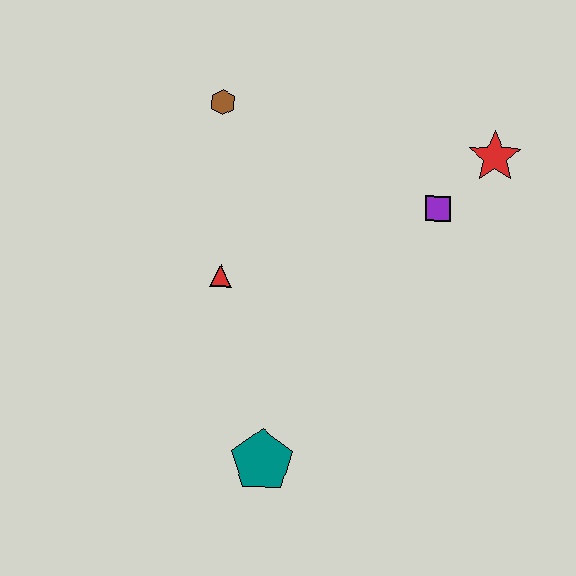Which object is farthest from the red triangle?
The red star is farthest from the red triangle.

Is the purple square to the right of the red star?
No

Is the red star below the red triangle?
No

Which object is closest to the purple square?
The red star is closest to the purple square.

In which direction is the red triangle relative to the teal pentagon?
The red triangle is above the teal pentagon.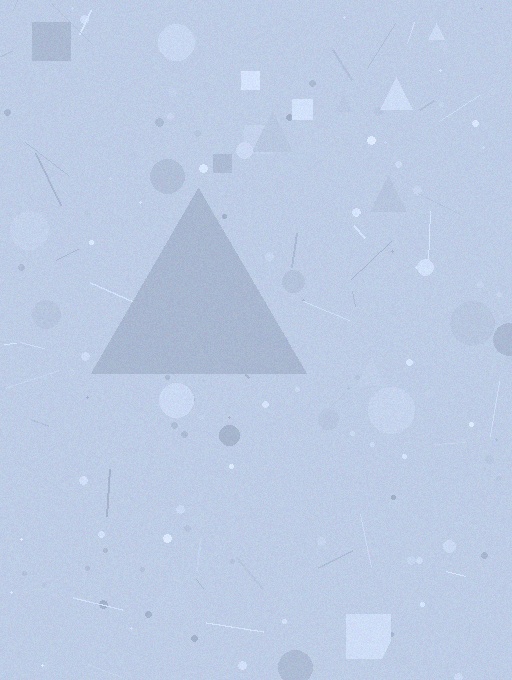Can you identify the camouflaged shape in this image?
The camouflaged shape is a triangle.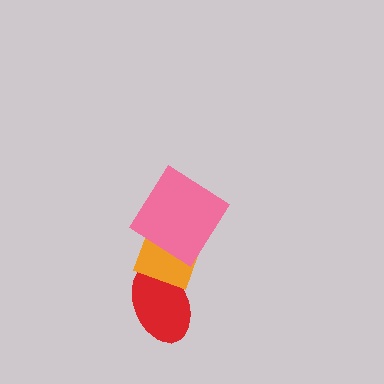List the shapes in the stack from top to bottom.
From top to bottom: the pink diamond, the orange diamond, the red ellipse.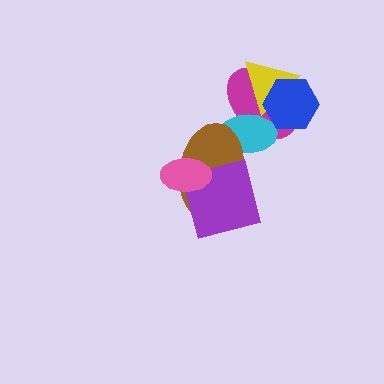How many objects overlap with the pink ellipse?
2 objects overlap with the pink ellipse.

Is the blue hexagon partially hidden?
No, no other shape covers it.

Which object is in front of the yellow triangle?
The blue hexagon is in front of the yellow triangle.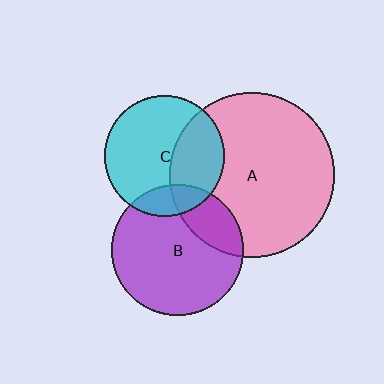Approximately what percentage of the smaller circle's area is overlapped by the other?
Approximately 35%.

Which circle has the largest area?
Circle A (pink).